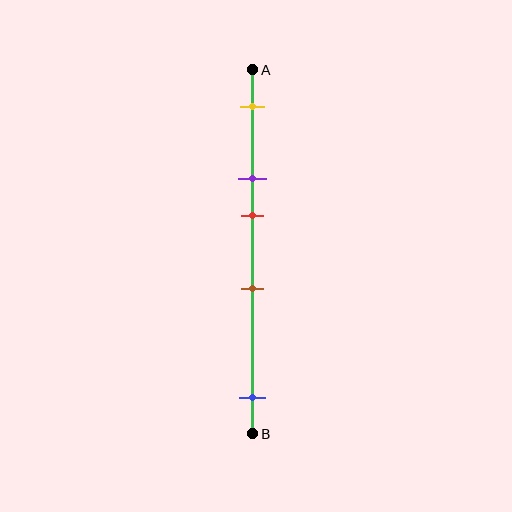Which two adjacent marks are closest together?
The purple and red marks are the closest adjacent pair.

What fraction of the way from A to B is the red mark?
The red mark is approximately 40% (0.4) of the way from A to B.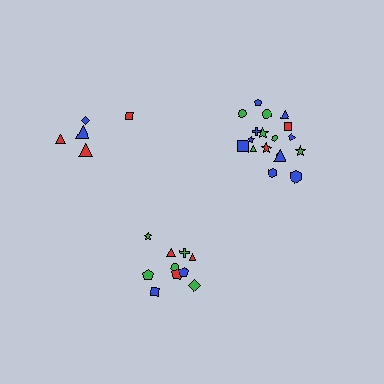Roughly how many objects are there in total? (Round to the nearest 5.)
Roughly 35 objects in total.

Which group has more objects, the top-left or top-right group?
The top-right group.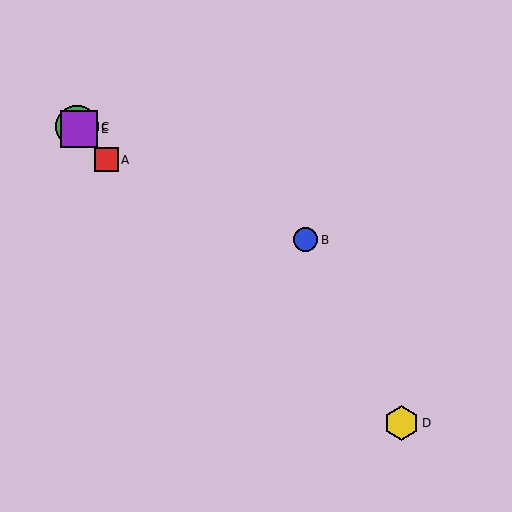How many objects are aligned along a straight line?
3 objects (A, C, E) are aligned along a straight line.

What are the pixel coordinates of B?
Object B is at (306, 240).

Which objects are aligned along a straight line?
Objects A, C, E are aligned along a straight line.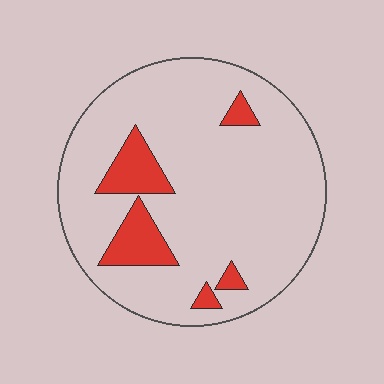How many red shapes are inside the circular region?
5.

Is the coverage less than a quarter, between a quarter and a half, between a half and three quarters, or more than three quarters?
Less than a quarter.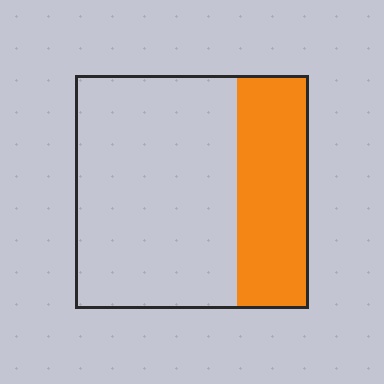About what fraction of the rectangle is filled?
About one third (1/3).